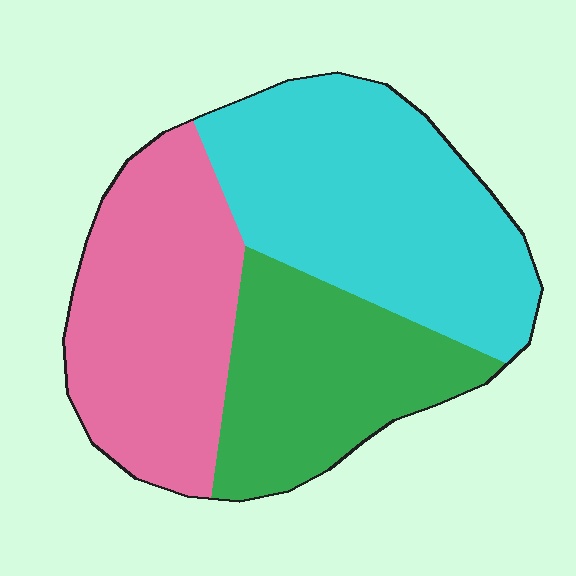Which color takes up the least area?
Green, at roughly 25%.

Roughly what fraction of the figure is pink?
Pink takes up about one third (1/3) of the figure.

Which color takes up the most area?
Cyan, at roughly 40%.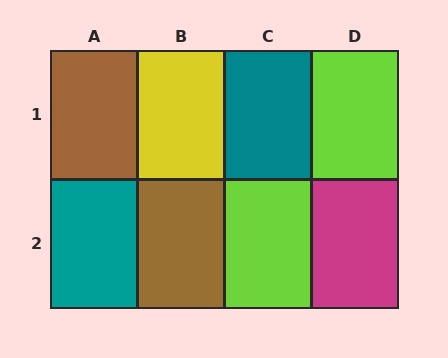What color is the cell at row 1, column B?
Yellow.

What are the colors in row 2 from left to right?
Teal, brown, lime, magenta.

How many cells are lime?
2 cells are lime.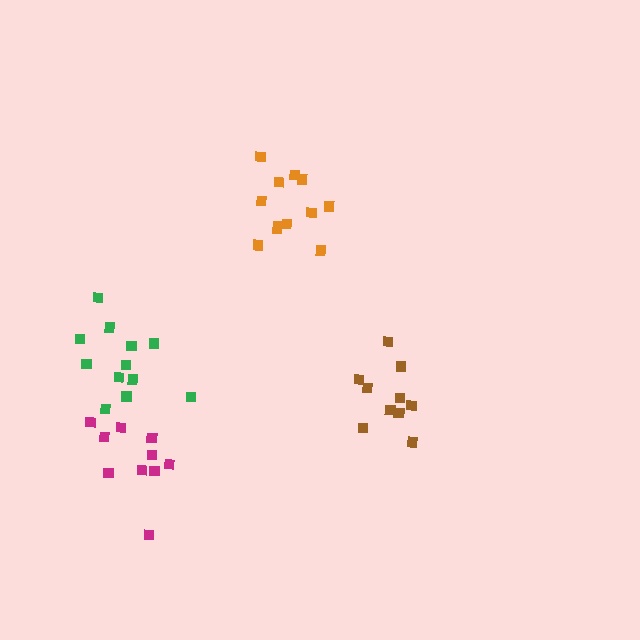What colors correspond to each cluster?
The clusters are colored: green, brown, orange, magenta.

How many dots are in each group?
Group 1: 12 dots, Group 2: 10 dots, Group 3: 12 dots, Group 4: 10 dots (44 total).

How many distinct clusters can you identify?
There are 4 distinct clusters.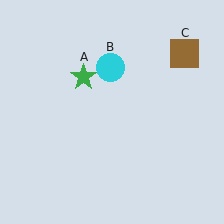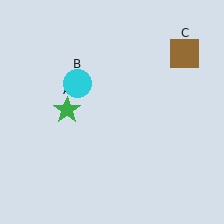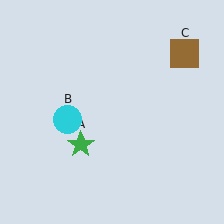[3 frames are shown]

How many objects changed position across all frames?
2 objects changed position: green star (object A), cyan circle (object B).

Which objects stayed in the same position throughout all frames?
Brown square (object C) remained stationary.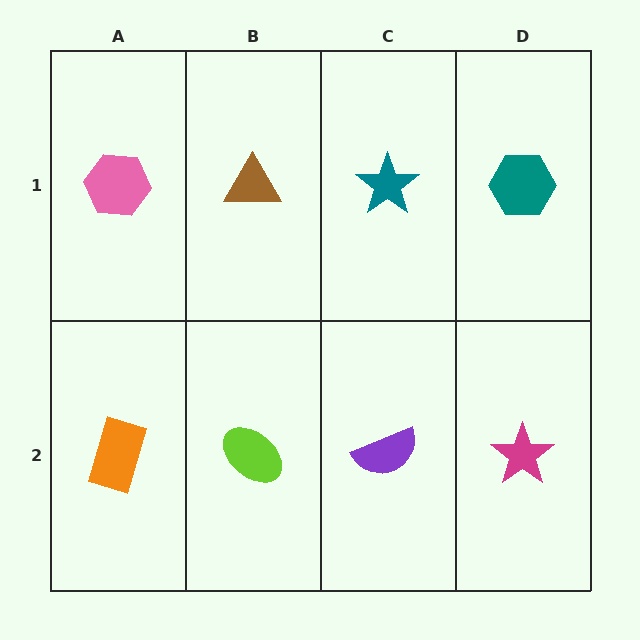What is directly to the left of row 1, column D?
A teal star.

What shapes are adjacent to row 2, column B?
A brown triangle (row 1, column B), an orange rectangle (row 2, column A), a purple semicircle (row 2, column C).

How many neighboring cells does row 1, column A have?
2.